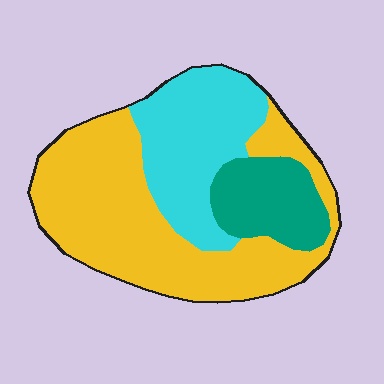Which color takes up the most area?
Yellow, at roughly 55%.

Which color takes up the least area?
Teal, at roughly 15%.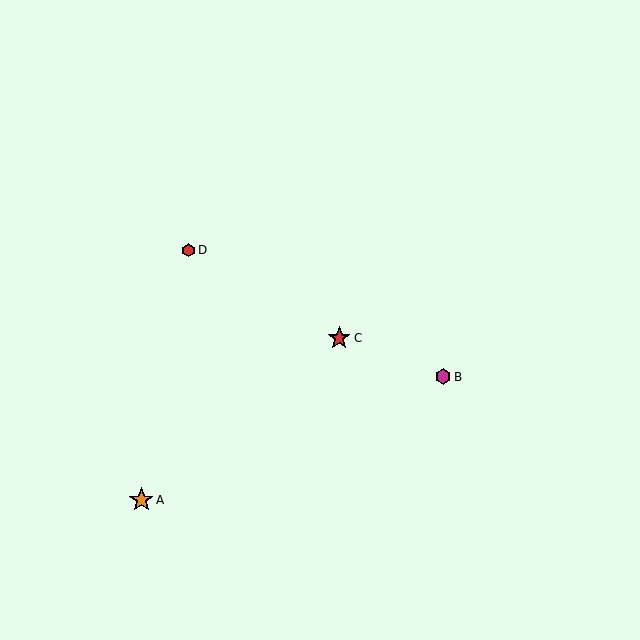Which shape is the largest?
The orange star (labeled A) is the largest.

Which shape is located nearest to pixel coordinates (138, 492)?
The orange star (labeled A) at (141, 500) is nearest to that location.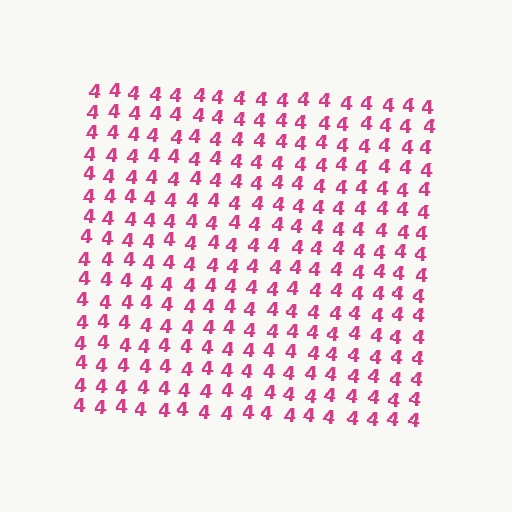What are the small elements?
The small elements are digit 4's.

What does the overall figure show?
The overall figure shows a square.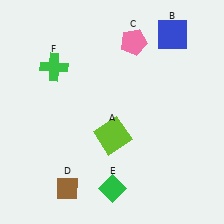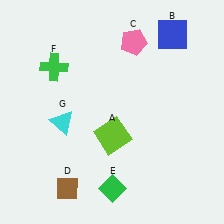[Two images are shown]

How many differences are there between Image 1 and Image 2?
There is 1 difference between the two images.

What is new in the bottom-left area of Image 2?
A cyan triangle (G) was added in the bottom-left area of Image 2.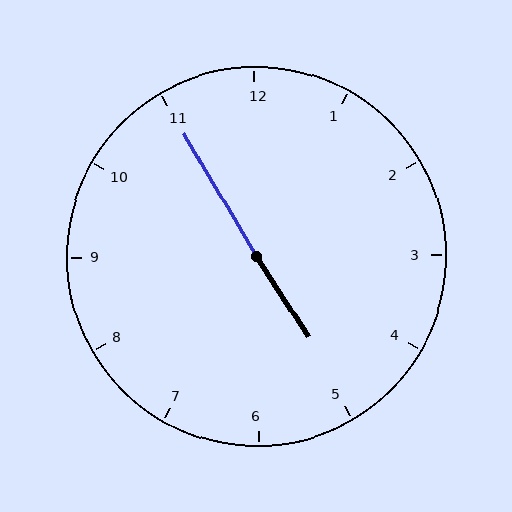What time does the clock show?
4:55.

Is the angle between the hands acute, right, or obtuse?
It is obtuse.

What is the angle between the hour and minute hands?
Approximately 178 degrees.